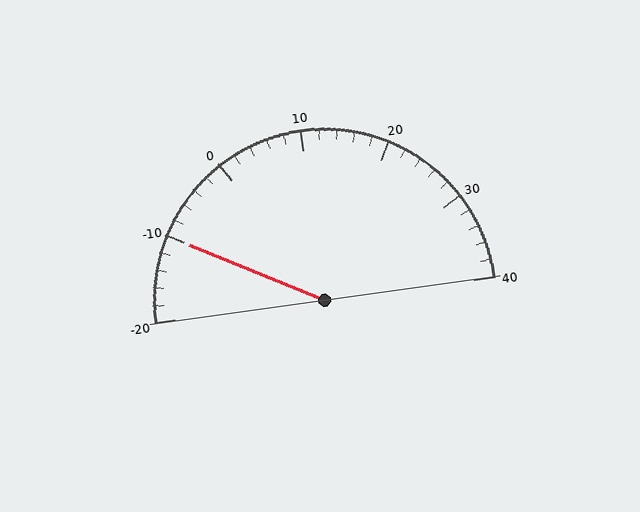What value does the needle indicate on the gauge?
The needle indicates approximately -10.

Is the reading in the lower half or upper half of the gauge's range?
The reading is in the lower half of the range (-20 to 40).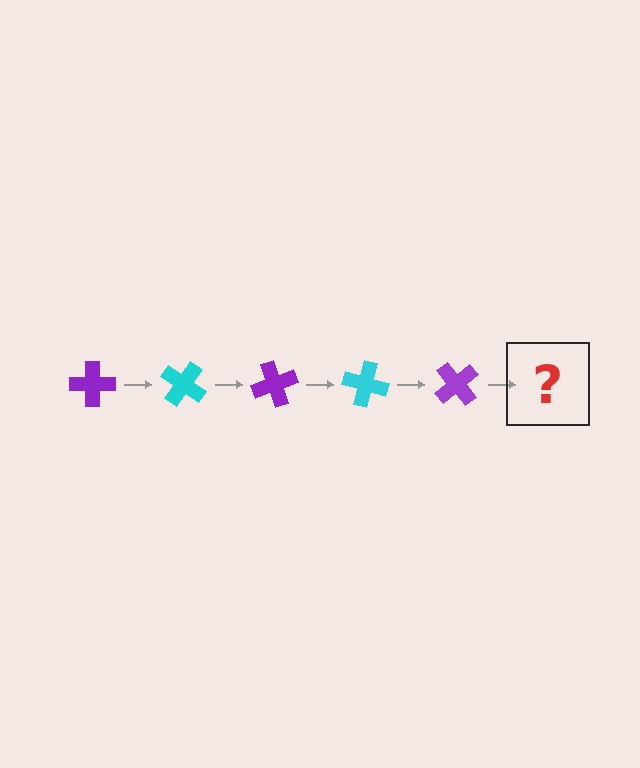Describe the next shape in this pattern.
It should be a cyan cross, rotated 175 degrees from the start.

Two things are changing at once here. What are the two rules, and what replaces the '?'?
The two rules are that it rotates 35 degrees each step and the color cycles through purple and cyan. The '?' should be a cyan cross, rotated 175 degrees from the start.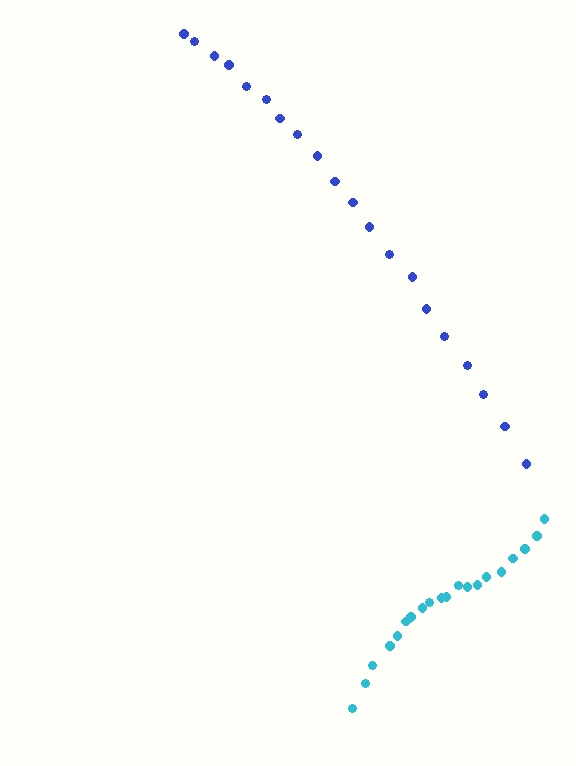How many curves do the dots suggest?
There are 2 distinct paths.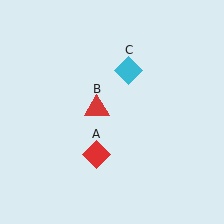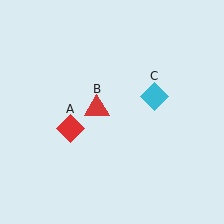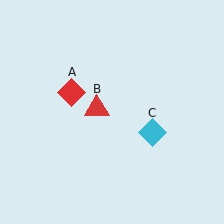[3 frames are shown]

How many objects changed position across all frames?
2 objects changed position: red diamond (object A), cyan diamond (object C).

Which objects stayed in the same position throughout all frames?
Red triangle (object B) remained stationary.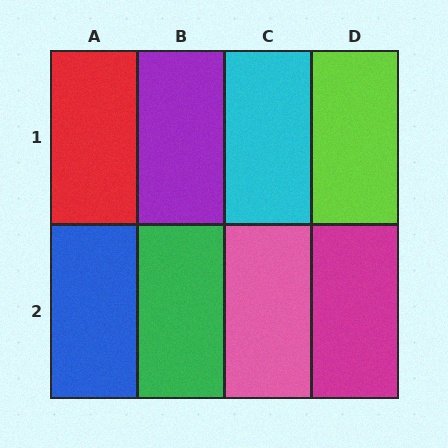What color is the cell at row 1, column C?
Cyan.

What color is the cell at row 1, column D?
Lime.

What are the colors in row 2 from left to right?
Blue, green, pink, magenta.